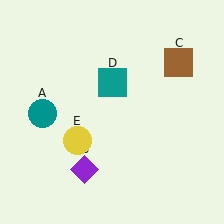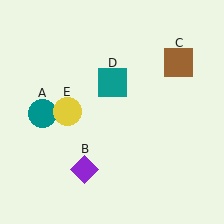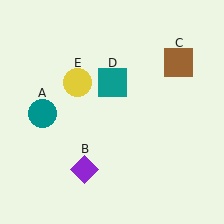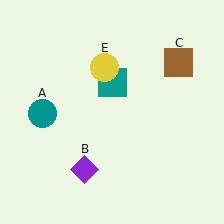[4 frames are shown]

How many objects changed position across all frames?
1 object changed position: yellow circle (object E).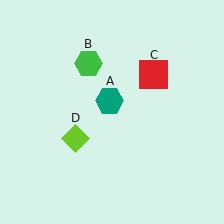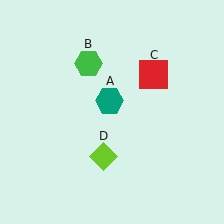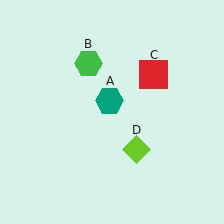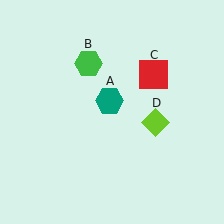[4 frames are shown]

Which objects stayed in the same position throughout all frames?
Teal hexagon (object A) and green hexagon (object B) and red square (object C) remained stationary.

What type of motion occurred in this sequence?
The lime diamond (object D) rotated counterclockwise around the center of the scene.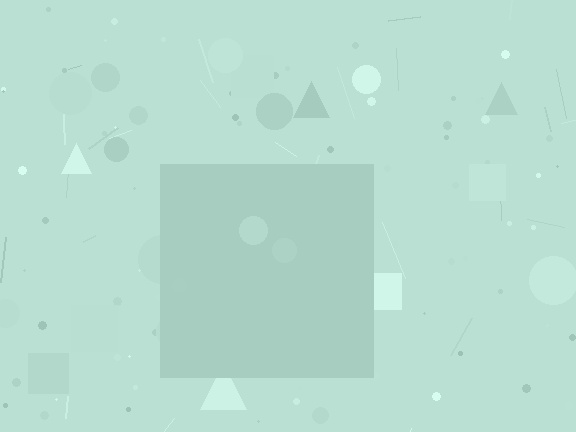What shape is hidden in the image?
A square is hidden in the image.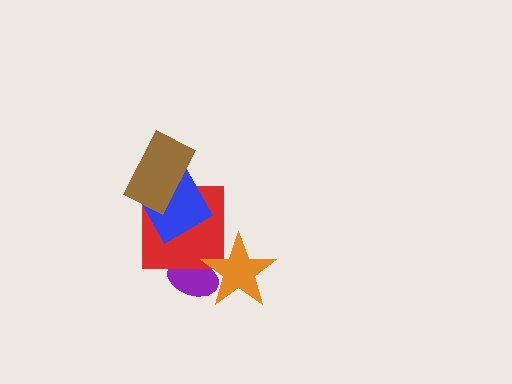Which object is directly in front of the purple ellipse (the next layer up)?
The red square is directly in front of the purple ellipse.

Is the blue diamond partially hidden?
Yes, it is partially covered by another shape.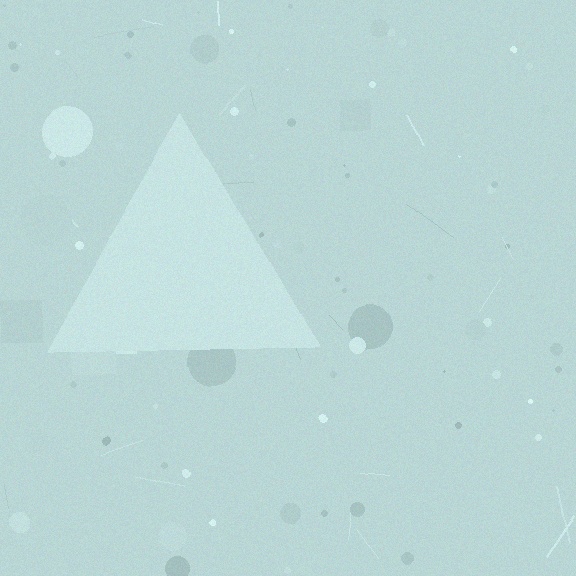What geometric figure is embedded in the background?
A triangle is embedded in the background.